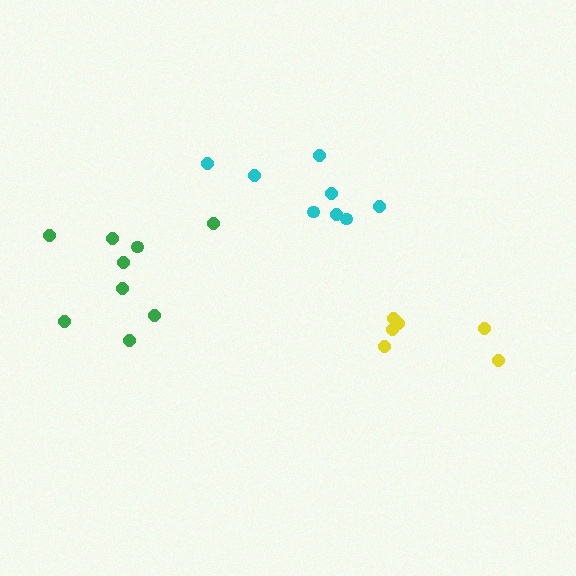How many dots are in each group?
Group 1: 9 dots, Group 2: 8 dots, Group 3: 6 dots (23 total).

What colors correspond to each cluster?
The clusters are colored: green, cyan, yellow.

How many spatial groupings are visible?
There are 3 spatial groupings.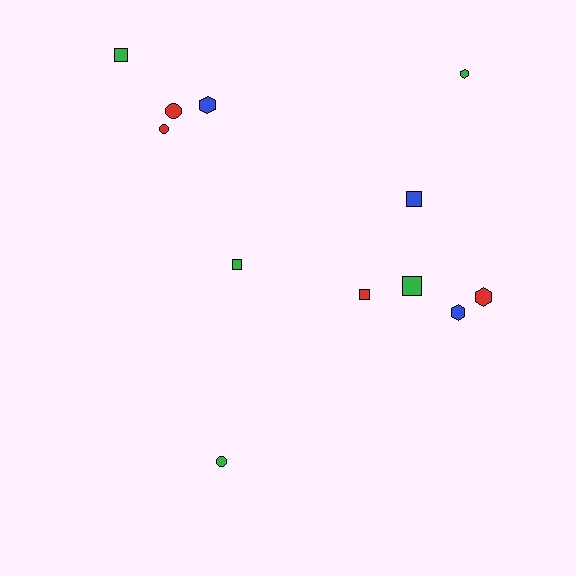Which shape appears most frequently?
Square, with 5 objects.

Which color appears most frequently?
Green, with 5 objects.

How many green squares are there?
There are 3 green squares.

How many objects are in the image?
There are 12 objects.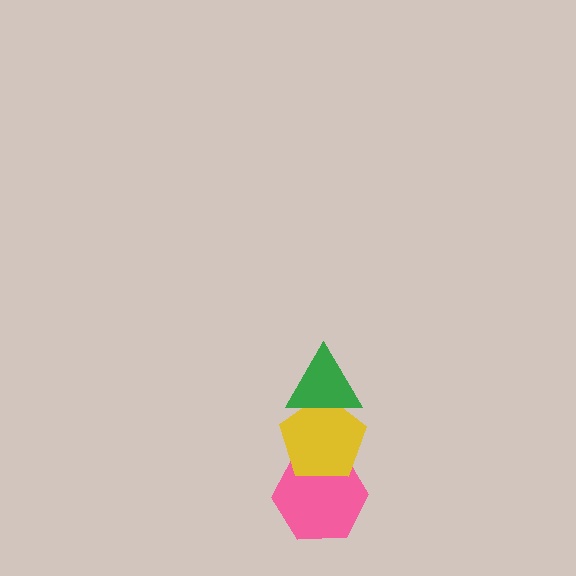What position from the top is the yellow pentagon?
The yellow pentagon is 2nd from the top.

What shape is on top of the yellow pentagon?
The green triangle is on top of the yellow pentagon.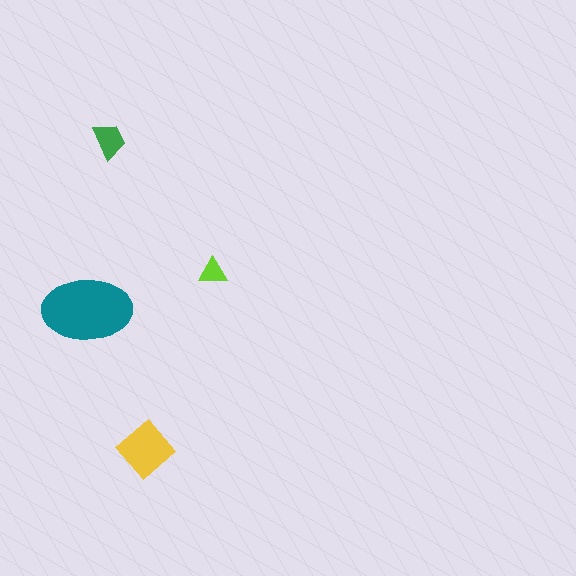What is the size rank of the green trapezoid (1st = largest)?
3rd.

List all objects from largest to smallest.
The teal ellipse, the yellow diamond, the green trapezoid, the lime triangle.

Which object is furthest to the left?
The teal ellipse is leftmost.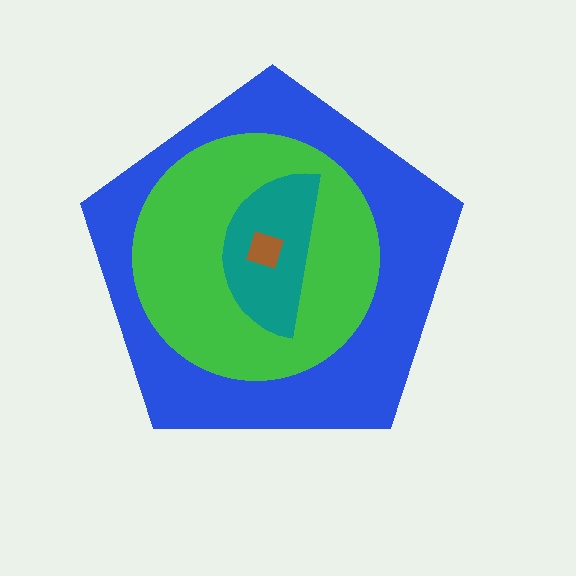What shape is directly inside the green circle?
The teal semicircle.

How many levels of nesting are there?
4.